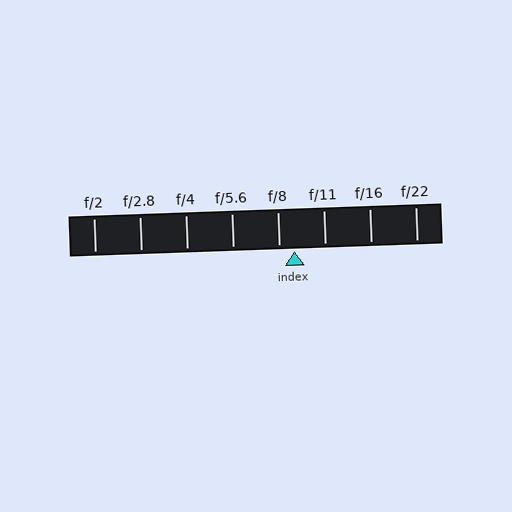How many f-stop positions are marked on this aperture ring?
There are 8 f-stop positions marked.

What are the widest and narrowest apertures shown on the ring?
The widest aperture shown is f/2 and the narrowest is f/22.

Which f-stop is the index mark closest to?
The index mark is closest to f/8.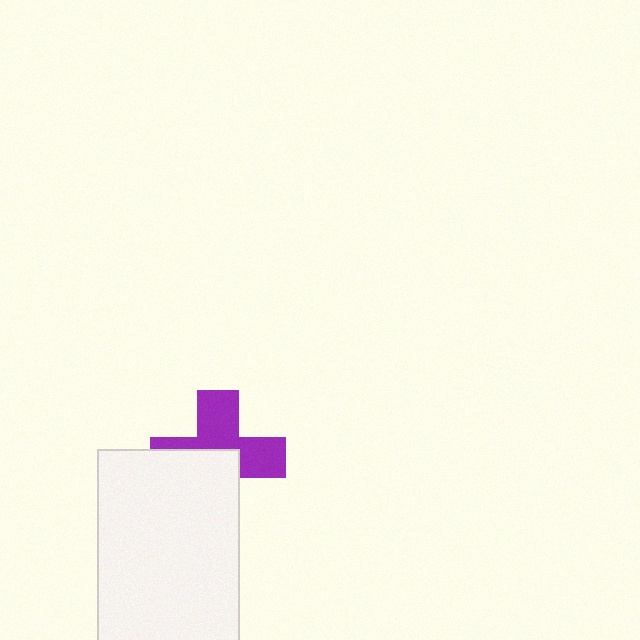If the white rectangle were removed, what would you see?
You would see the complete purple cross.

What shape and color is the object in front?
The object in front is a white rectangle.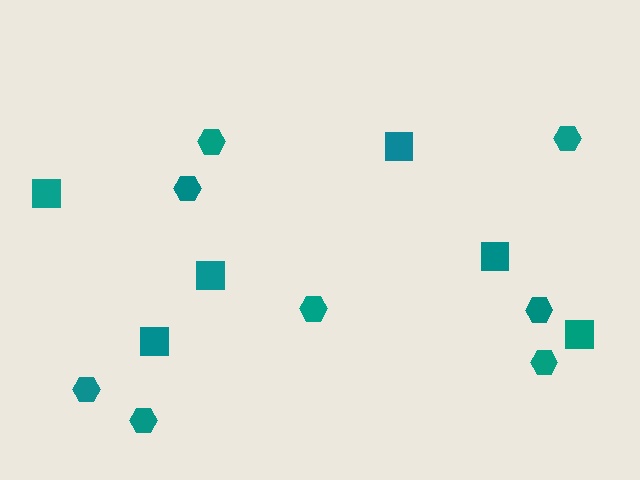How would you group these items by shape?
There are 2 groups: one group of squares (6) and one group of hexagons (8).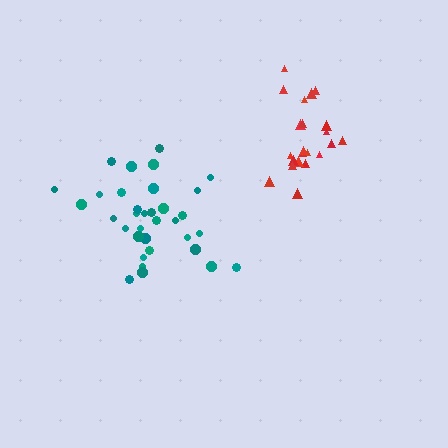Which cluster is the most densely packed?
Red.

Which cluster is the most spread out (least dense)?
Teal.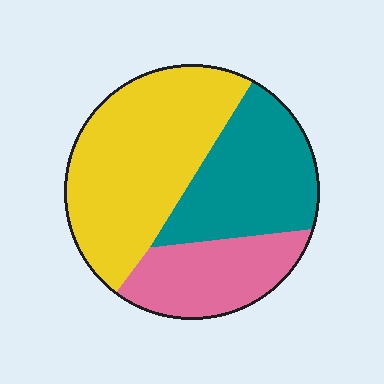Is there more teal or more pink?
Teal.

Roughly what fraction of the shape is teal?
Teal takes up between a quarter and a half of the shape.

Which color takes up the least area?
Pink, at roughly 25%.